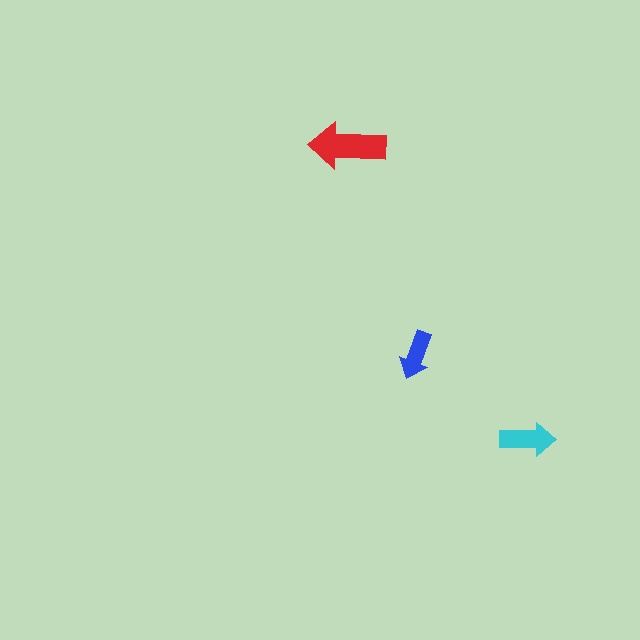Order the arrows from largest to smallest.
the red one, the cyan one, the blue one.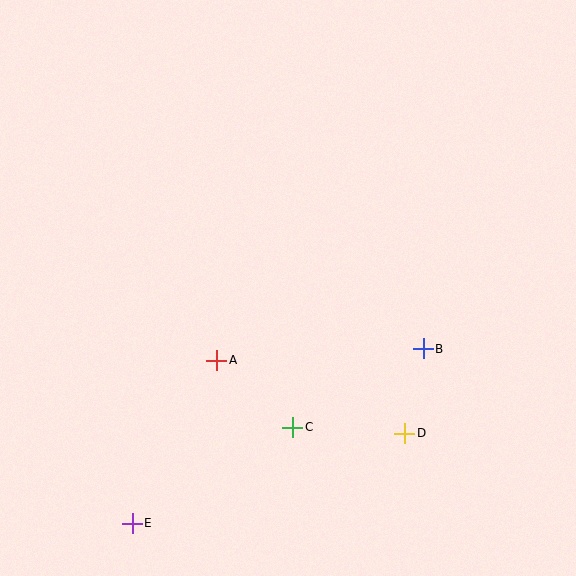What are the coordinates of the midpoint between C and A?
The midpoint between C and A is at (255, 394).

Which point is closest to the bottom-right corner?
Point D is closest to the bottom-right corner.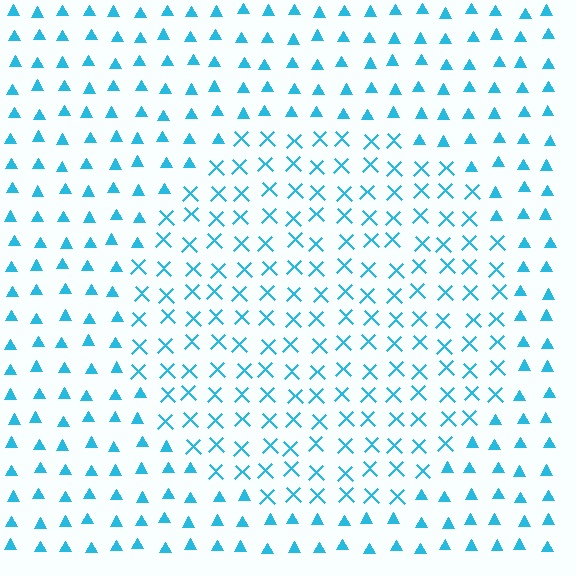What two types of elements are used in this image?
The image uses X marks inside the circle region and triangles outside it.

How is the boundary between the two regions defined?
The boundary is defined by a change in element shape: X marks inside vs. triangles outside. All elements share the same color and spacing.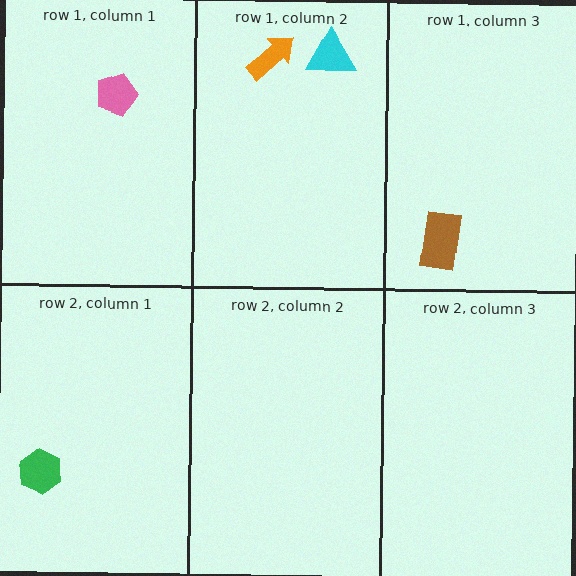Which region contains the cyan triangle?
The row 1, column 2 region.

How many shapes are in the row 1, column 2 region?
2.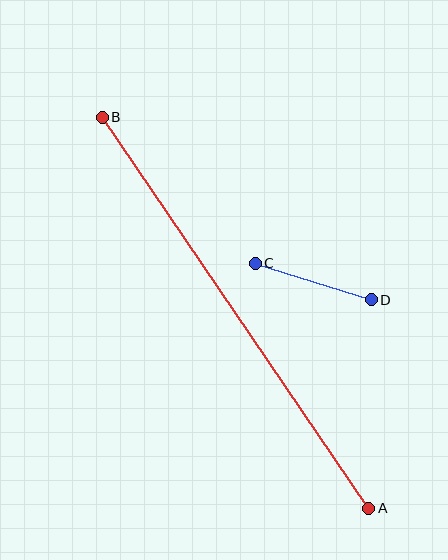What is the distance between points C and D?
The distance is approximately 122 pixels.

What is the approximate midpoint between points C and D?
The midpoint is at approximately (313, 282) pixels.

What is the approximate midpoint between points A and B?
The midpoint is at approximately (235, 313) pixels.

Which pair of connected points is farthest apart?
Points A and B are farthest apart.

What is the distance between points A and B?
The distance is approximately 473 pixels.